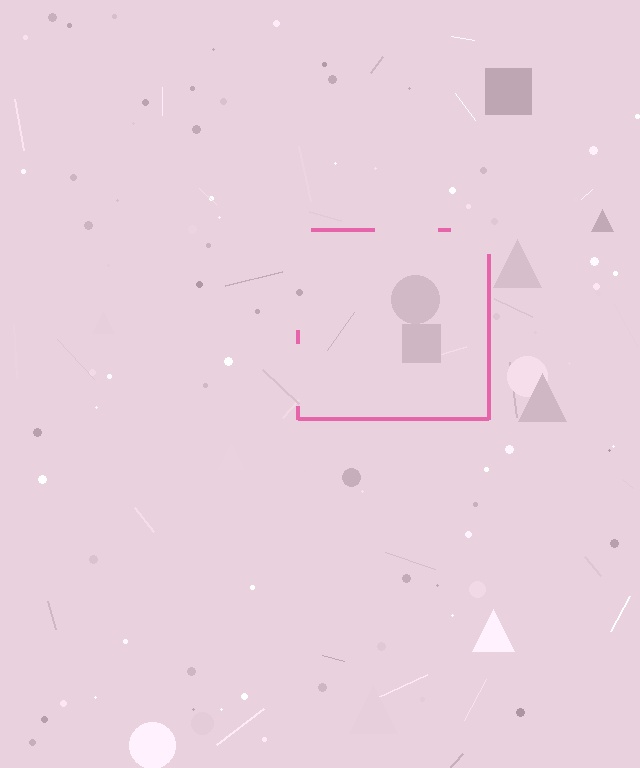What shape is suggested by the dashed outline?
The dashed outline suggests a square.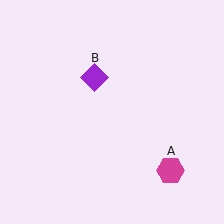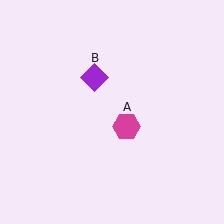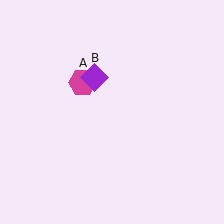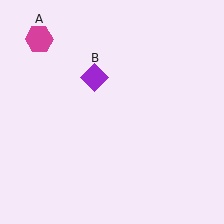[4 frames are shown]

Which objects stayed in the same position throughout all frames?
Purple diamond (object B) remained stationary.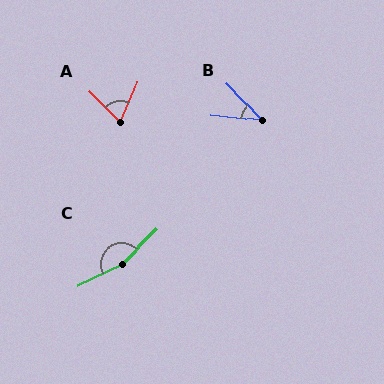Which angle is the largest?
C, at approximately 161 degrees.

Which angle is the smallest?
B, at approximately 40 degrees.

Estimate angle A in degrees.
Approximately 69 degrees.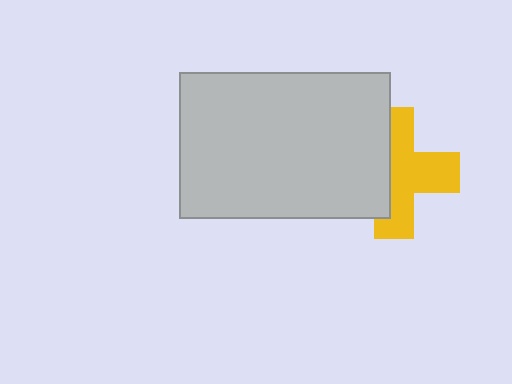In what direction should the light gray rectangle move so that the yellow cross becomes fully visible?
The light gray rectangle should move left. That is the shortest direction to clear the overlap and leave the yellow cross fully visible.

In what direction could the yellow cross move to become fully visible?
The yellow cross could move right. That would shift it out from behind the light gray rectangle entirely.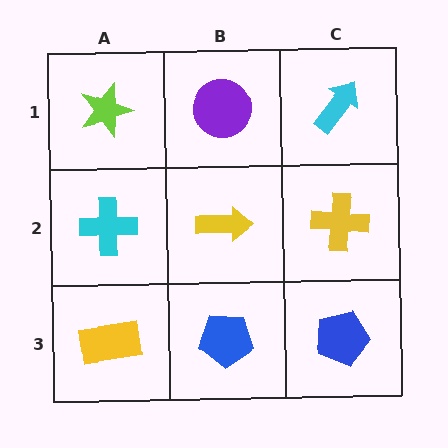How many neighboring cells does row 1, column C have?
2.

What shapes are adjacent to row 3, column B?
A yellow arrow (row 2, column B), a yellow rectangle (row 3, column A), a blue pentagon (row 3, column C).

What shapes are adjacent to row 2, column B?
A purple circle (row 1, column B), a blue pentagon (row 3, column B), a cyan cross (row 2, column A), a yellow cross (row 2, column C).